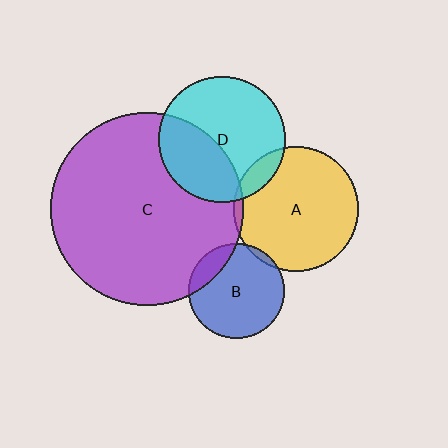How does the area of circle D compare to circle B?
Approximately 1.8 times.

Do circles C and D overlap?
Yes.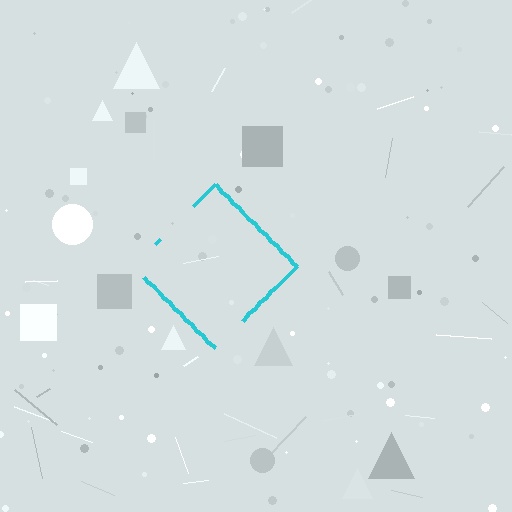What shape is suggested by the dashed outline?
The dashed outline suggests a diamond.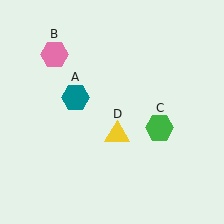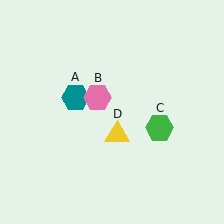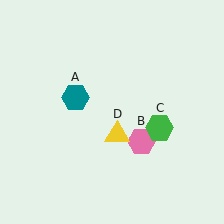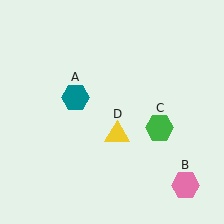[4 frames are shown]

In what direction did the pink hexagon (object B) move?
The pink hexagon (object B) moved down and to the right.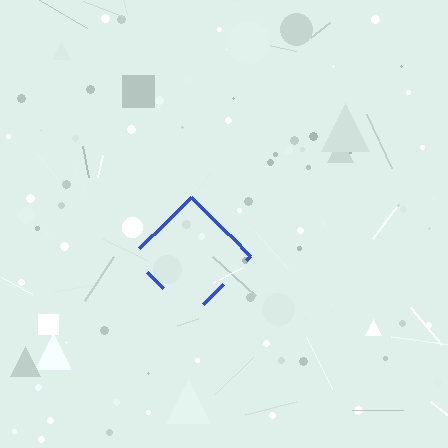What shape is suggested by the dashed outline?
The dashed outline suggests a diamond.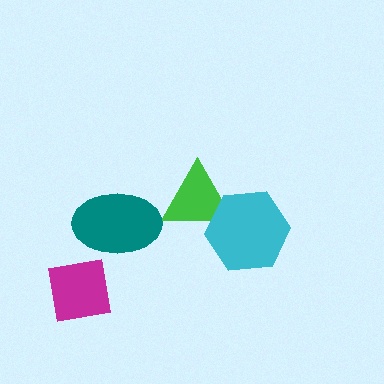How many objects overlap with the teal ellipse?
0 objects overlap with the teal ellipse.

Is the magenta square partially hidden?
No, no other shape covers it.